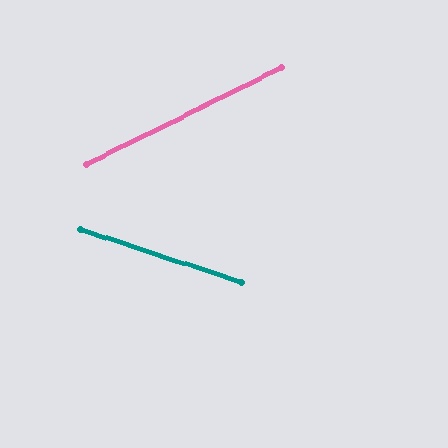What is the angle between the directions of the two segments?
Approximately 45 degrees.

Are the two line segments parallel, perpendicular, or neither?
Neither parallel nor perpendicular — they differ by about 45°.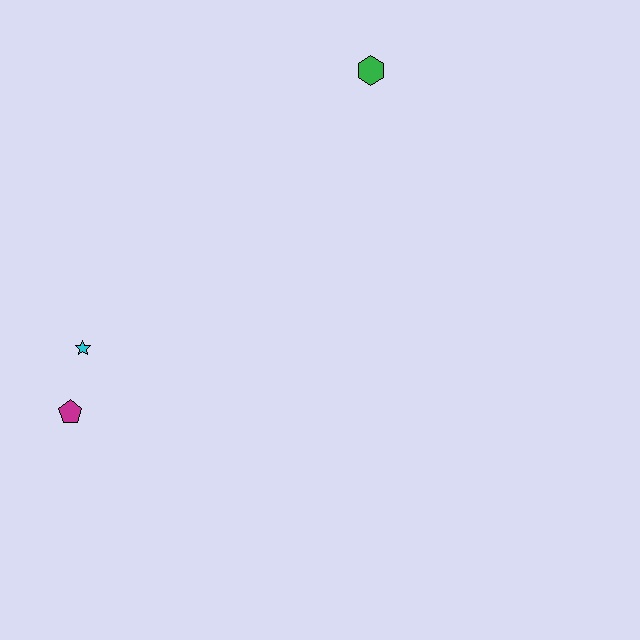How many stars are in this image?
There is 1 star.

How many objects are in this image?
There are 3 objects.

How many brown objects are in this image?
There are no brown objects.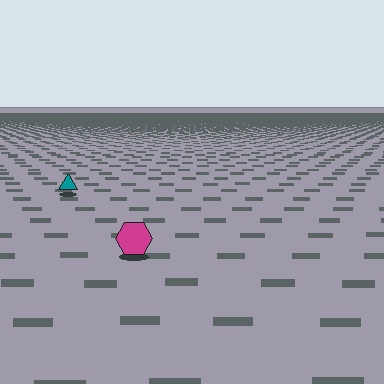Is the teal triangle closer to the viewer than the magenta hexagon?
No. The magenta hexagon is closer — you can tell from the texture gradient: the ground texture is coarser near it.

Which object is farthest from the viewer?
The teal triangle is farthest from the viewer. It appears smaller and the ground texture around it is denser.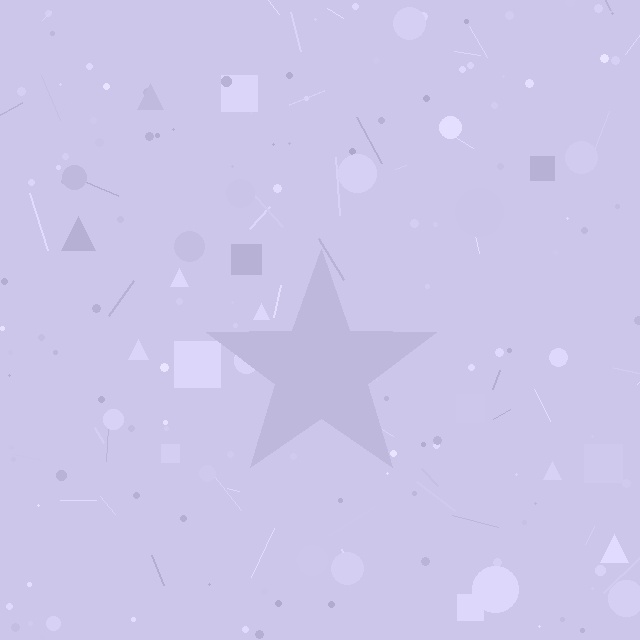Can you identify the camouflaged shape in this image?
The camouflaged shape is a star.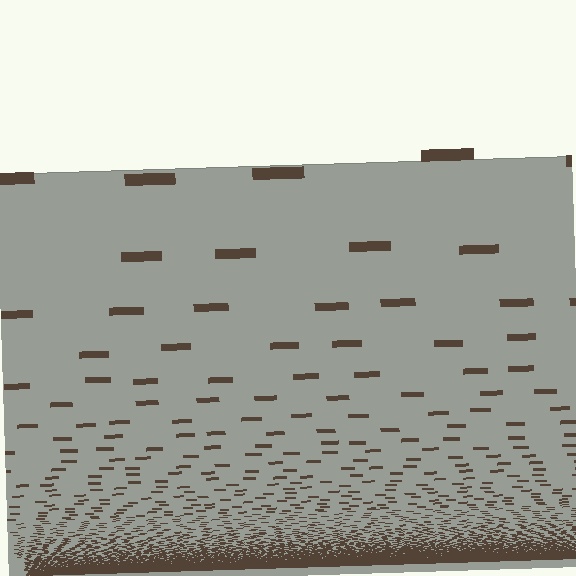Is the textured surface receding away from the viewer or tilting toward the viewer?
The surface appears to tilt toward the viewer. Texture elements get larger and sparser toward the top.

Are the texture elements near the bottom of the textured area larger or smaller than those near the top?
Smaller. The gradient is inverted — elements near the bottom are smaller and denser.